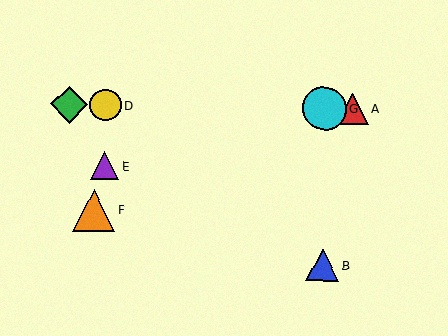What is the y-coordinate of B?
Object B is at y≈265.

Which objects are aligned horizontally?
Objects A, C, D, G are aligned horizontally.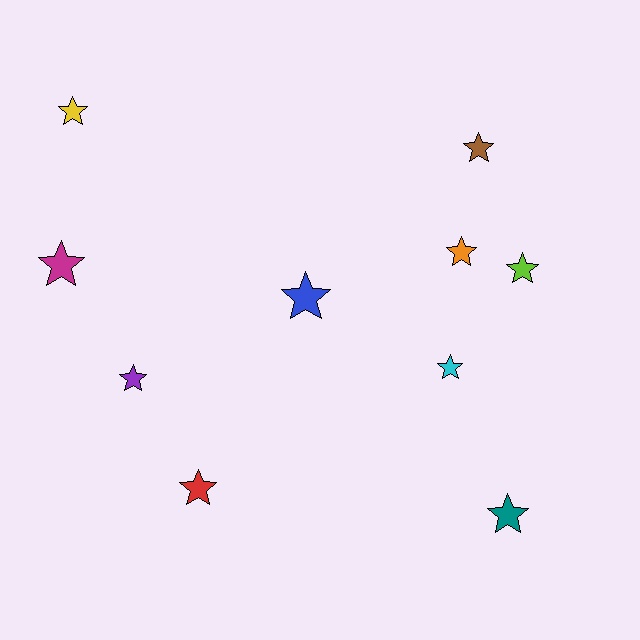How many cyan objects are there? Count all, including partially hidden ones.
There is 1 cyan object.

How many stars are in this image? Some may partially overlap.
There are 10 stars.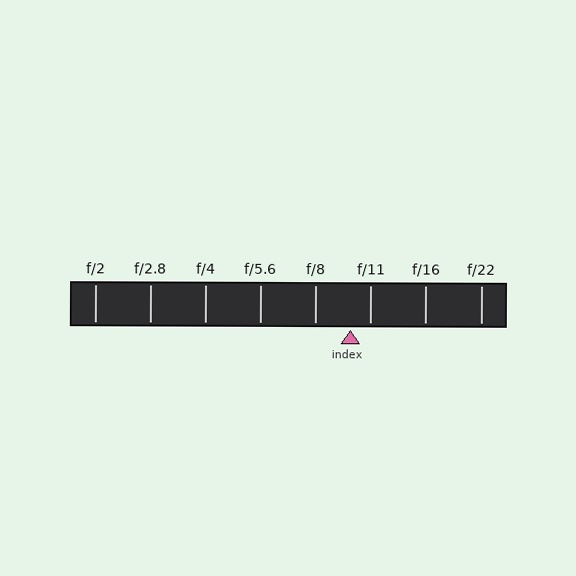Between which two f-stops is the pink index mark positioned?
The index mark is between f/8 and f/11.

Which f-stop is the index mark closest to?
The index mark is closest to f/11.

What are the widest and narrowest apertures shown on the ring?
The widest aperture shown is f/2 and the narrowest is f/22.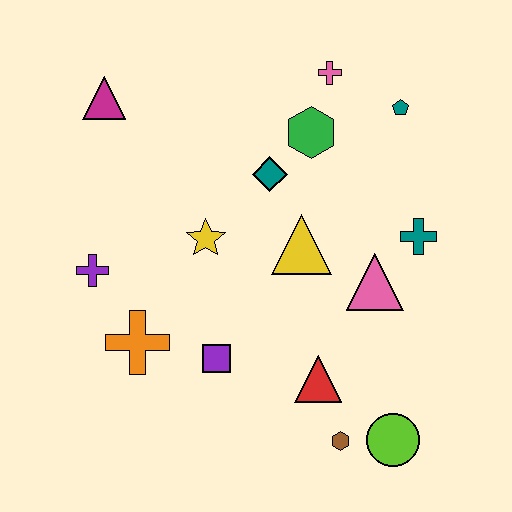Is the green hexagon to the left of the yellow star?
No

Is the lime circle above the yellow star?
No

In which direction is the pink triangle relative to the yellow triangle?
The pink triangle is to the right of the yellow triangle.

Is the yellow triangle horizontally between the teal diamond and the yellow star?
No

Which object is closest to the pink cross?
The green hexagon is closest to the pink cross.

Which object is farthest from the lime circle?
The magenta triangle is farthest from the lime circle.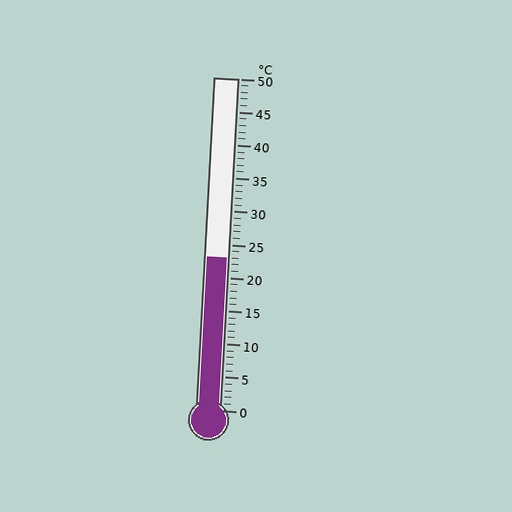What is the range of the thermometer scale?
The thermometer scale ranges from 0°C to 50°C.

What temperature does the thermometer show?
The thermometer shows approximately 23°C.